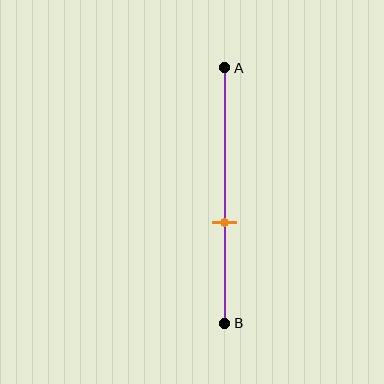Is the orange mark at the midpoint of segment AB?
No, the mark is at about 60% from A, not at the 50% midpoint.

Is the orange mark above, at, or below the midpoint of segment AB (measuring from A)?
The orange mark is below the midpoint of segment AB.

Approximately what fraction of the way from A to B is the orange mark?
The orange mark is approximately 60% of the way from A to B.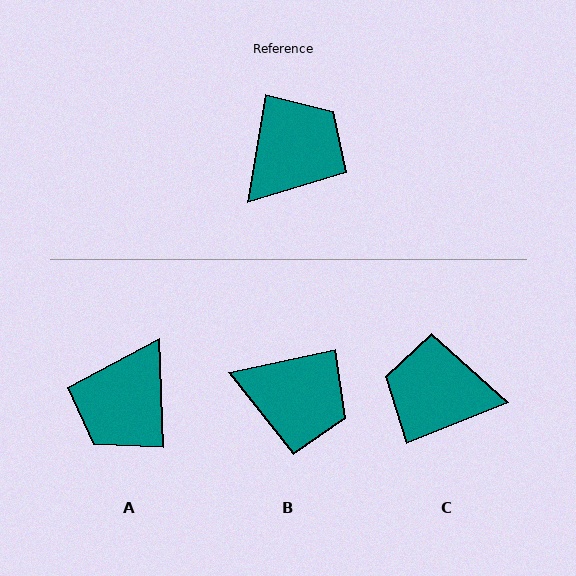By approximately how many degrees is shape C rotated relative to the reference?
Approximately 122 degrees counter-clockwise.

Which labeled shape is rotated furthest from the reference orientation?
A, about 168 degrees away.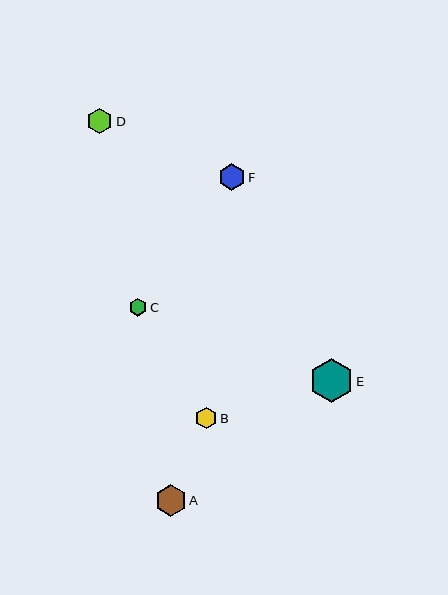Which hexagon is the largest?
Hexagon E is the largest with a size of approximately 44 pixels.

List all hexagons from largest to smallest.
From largest to smallest: E, A, F, D, B, C.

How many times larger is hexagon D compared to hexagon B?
Hexagon D is approximately 1.2 times the size of hexagon B.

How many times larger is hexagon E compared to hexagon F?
Hexagon E is approximately 1.7 times the size of hexagon F.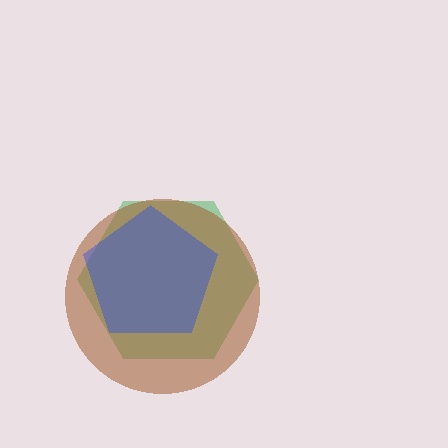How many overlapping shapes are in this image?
There are 3 overlapping shapes in the image.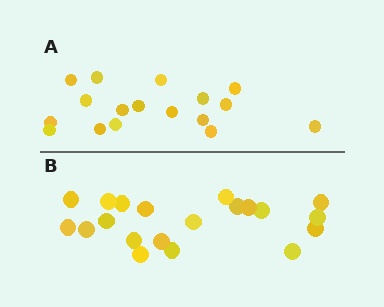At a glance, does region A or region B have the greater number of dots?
Region B (the bottom region) has more dots.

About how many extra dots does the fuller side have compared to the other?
Region B has just a few more — roughly 2 or 3 more dots than region A.